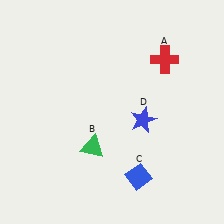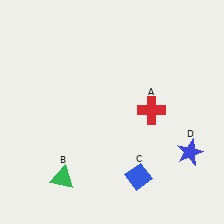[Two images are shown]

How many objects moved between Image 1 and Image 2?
3 objects moved between the two images.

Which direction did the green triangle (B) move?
The green triangle (B) moved down.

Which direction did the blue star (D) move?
The blue star (D) moved right.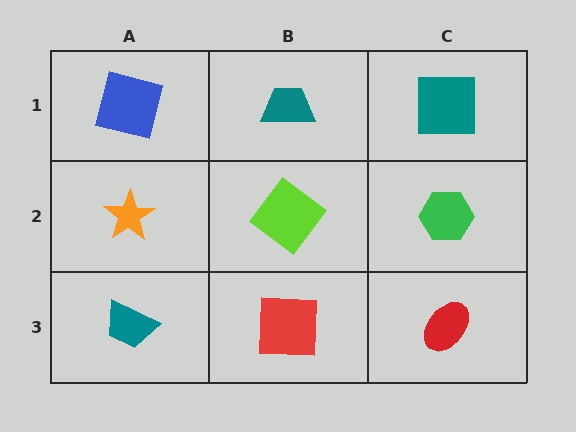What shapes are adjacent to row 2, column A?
A blue square (row 1, column A), a teal trapezoid (row 3, column A), a lime diamond (row 2, column B).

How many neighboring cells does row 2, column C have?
3.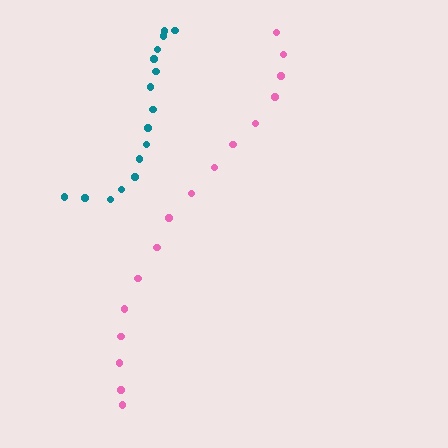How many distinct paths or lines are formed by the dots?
There are 2 distinct paths.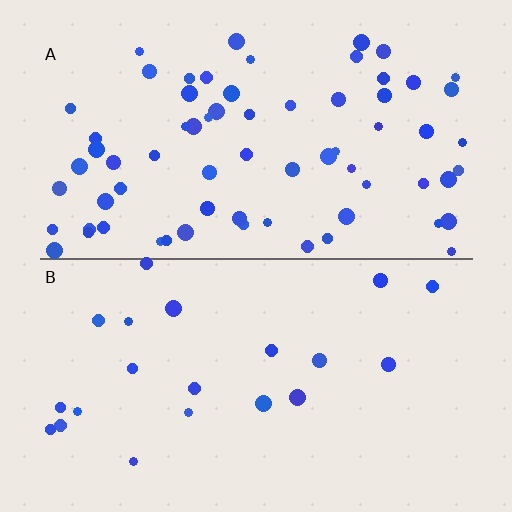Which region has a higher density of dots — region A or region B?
A (the top).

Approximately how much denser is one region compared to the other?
Approximately 3.3× — region A over region B.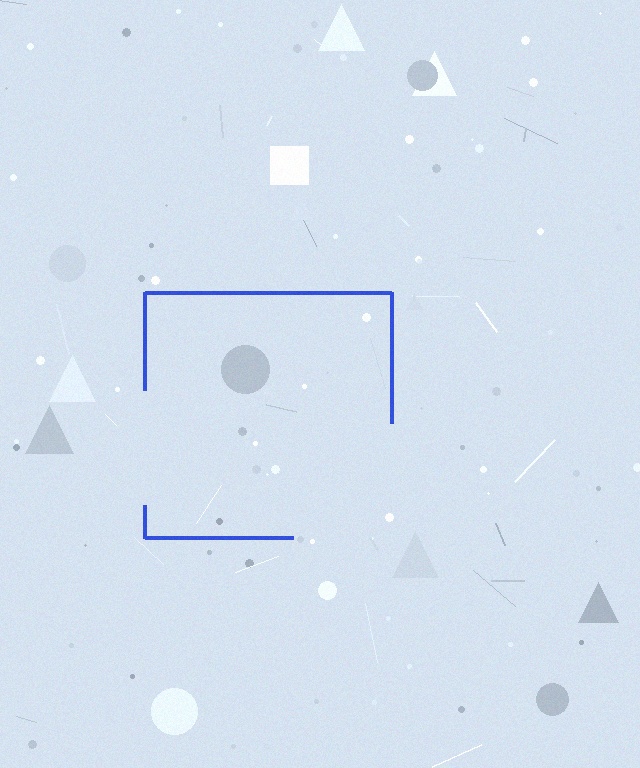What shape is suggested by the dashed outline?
The dashed outline suggests a square.